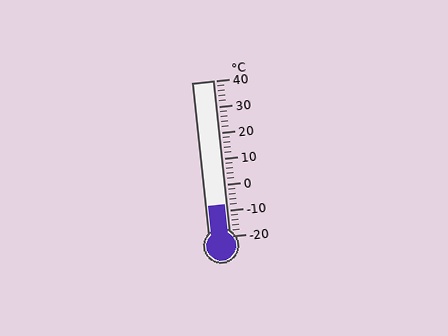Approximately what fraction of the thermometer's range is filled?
The thermometer is filled to approximately 20% of its range.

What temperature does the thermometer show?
The thermometer shows approximately -8°C.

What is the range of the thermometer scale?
The thermometer scale ranges from -20°C to 40°C.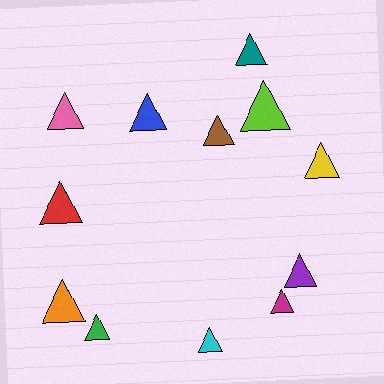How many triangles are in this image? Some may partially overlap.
There are 12 triangles.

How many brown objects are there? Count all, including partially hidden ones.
There is 1 brown object.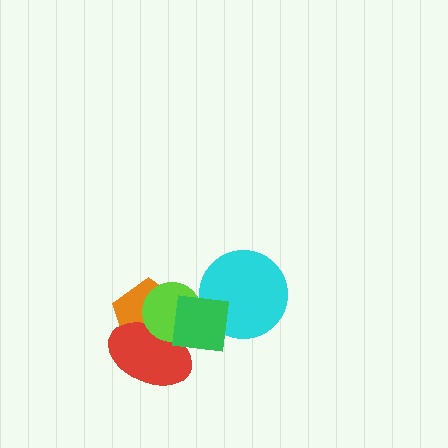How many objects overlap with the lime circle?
3 objects overlap with the lime circle.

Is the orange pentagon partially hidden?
Yes, it is partially covered by another shape.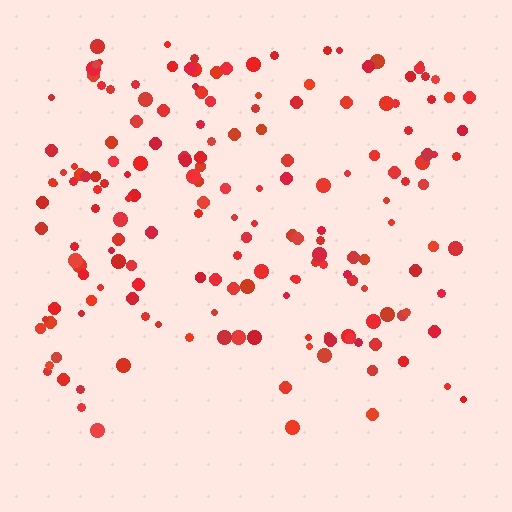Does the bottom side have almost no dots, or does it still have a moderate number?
Still a moderate number, just noticeably fewer than the top.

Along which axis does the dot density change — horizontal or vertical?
Vertical.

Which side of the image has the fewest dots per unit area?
The bottom.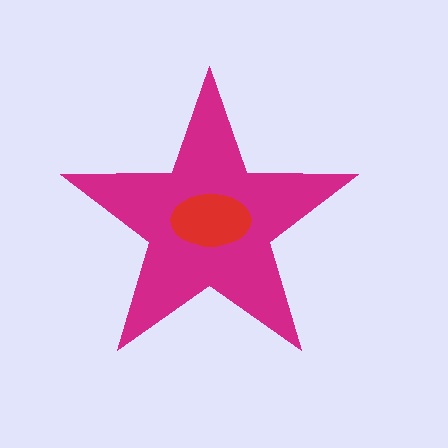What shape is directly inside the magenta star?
The red ellipse.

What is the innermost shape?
The red ellipse.